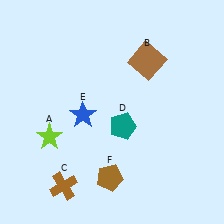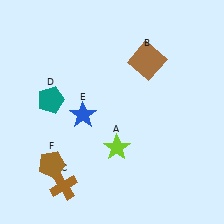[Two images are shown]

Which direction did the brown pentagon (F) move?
The brown pentagon (F) moved left.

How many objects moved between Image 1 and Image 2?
3 objects moved between the two images.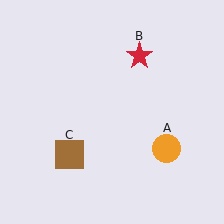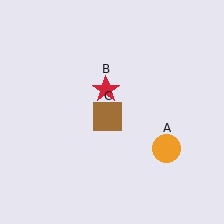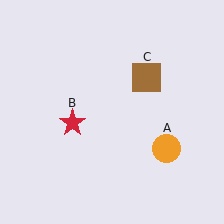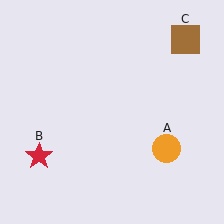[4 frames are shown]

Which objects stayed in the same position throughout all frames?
Orange circle (object A) remained stationary.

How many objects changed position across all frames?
2 objects changed position: red star (object B), brown square (object C).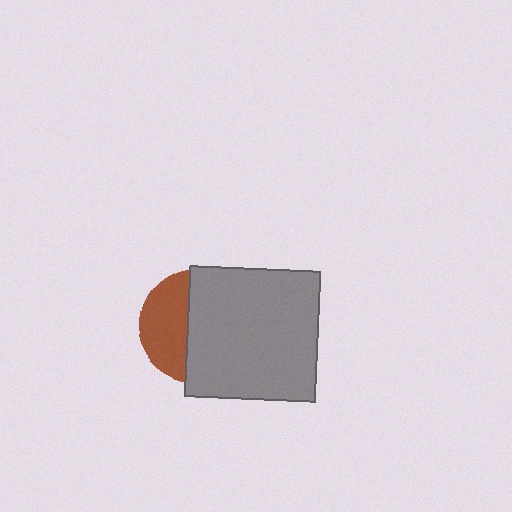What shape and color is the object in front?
The object in front is a gray square.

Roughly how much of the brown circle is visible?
A small part of it is visible (roughly 39%).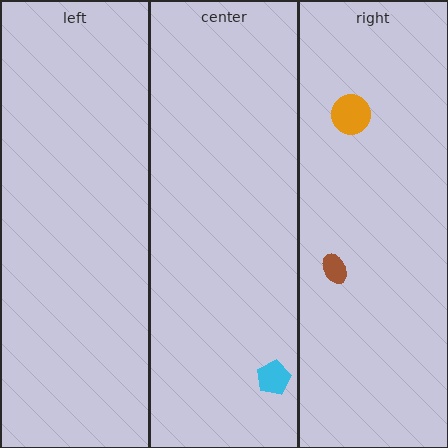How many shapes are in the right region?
2.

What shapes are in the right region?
The brown ellipse, the orange circle.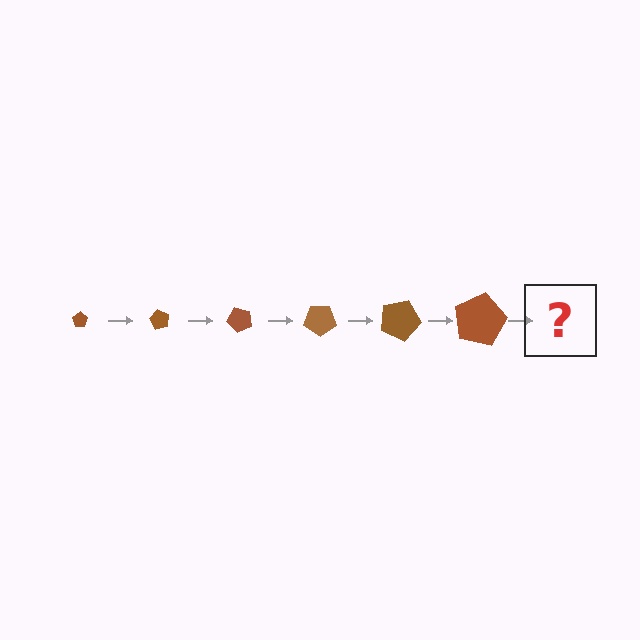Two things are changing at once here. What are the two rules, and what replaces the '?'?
The two rules are that the pentagon grows larger each step and it rotates 60 degrees each step. The '?' should be a pentagon, larger than the previous one and rotated 360 degrees from the start.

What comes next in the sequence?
The next element should be a pentagon, larger than the previous one and rotated 360 degrees from the start.